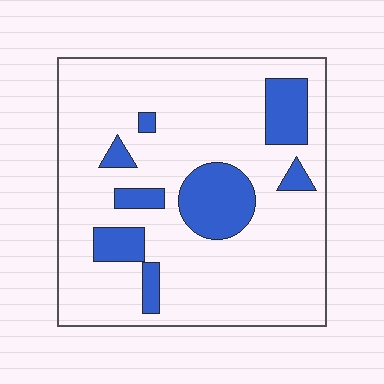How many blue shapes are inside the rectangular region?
8.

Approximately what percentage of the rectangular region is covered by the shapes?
Approximately 20%.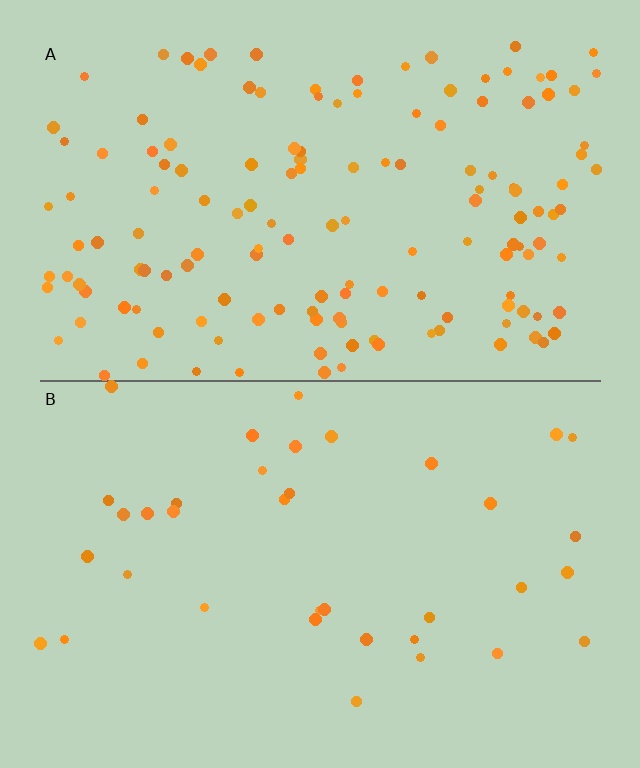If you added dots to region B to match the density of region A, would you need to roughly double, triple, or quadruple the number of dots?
Approximately quadruple.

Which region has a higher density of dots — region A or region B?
A (the top).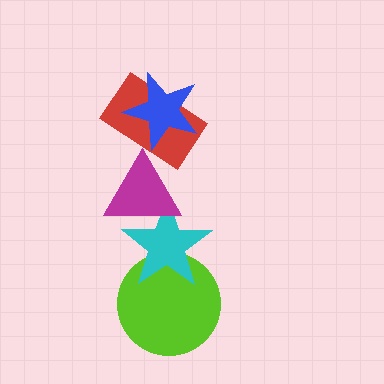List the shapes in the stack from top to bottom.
From top to bottom: the blue star, the red rectangle, the magenta triangle, the cyan star, the lime circle.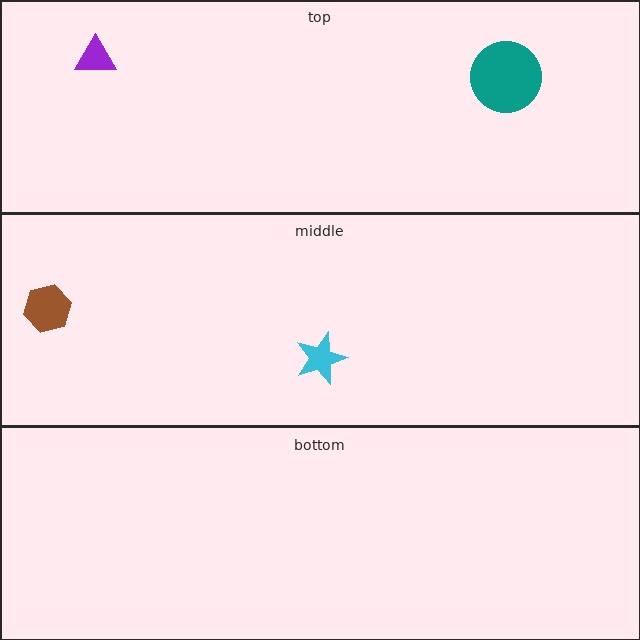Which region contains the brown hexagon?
The middle region.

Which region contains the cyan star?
The middle region.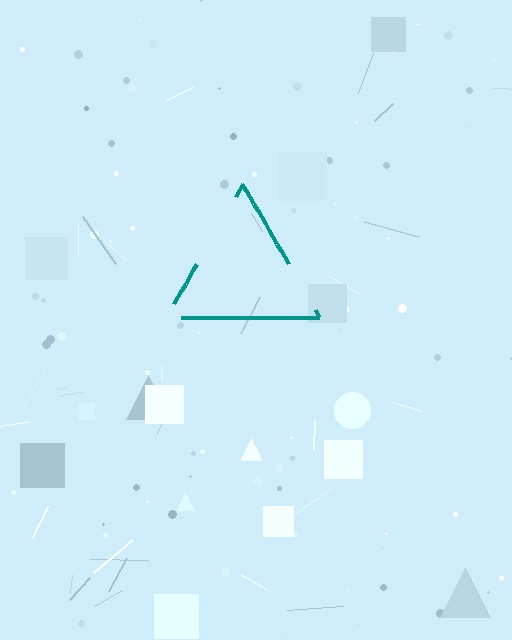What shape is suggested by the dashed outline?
The dashed outline suggests a triangle.